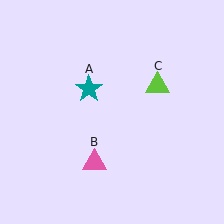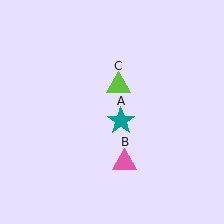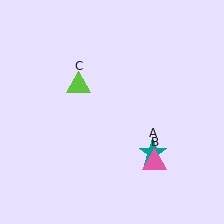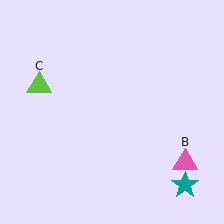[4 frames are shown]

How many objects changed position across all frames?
3 objects changed position: teal star (object A), pink triangle (object B), lime triangle (object C).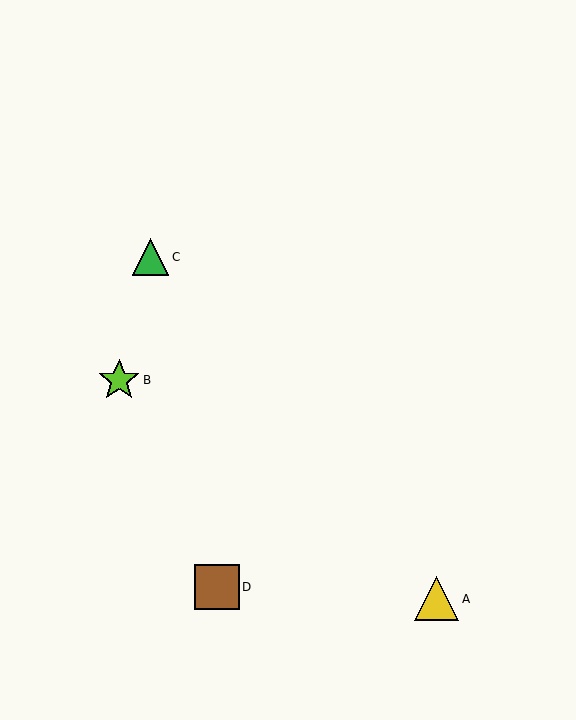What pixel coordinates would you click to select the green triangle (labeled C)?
Click at (150, 257) to select the green triangle C.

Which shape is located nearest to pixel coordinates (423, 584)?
The yellow triangle (labeled A) at (437, 599) is nearest to that location.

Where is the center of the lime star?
The center of the lime star is at (119, 380).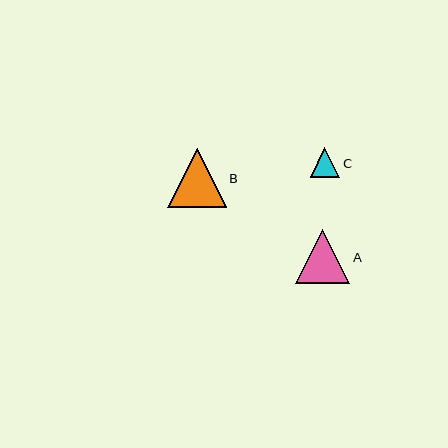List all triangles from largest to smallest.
From largest to smallest: B, A, C.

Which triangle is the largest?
Triangle B is the largest with a size of approximately 59 pixels.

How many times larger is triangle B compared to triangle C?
Triangle B is approximately 2.0 times the size of triangle C.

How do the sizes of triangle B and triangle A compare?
Triangle B and triangle A are approximately the same size.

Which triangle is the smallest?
Triangle C is the smallest with a size of approximately 29 pixels.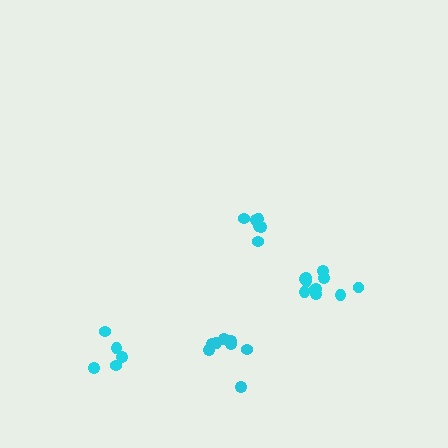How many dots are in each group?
Group 1: 5 dots, Group 2: 6 dots, Group 3: 9 dots, Group 4: 11 dots (31 total).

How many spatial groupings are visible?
There are 4 spatial groupings.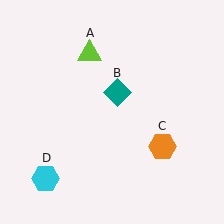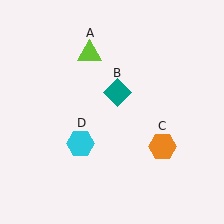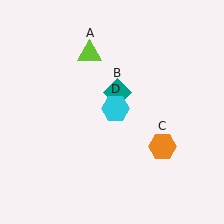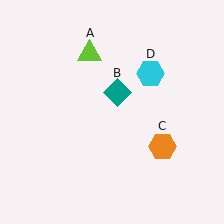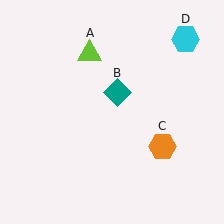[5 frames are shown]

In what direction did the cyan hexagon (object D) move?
The cyan hexagon (object D) moved up and to the right.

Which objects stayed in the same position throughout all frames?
Lime triangle (object A) and teal diamond (object B) and orange hexagon (object C) remained stationary.